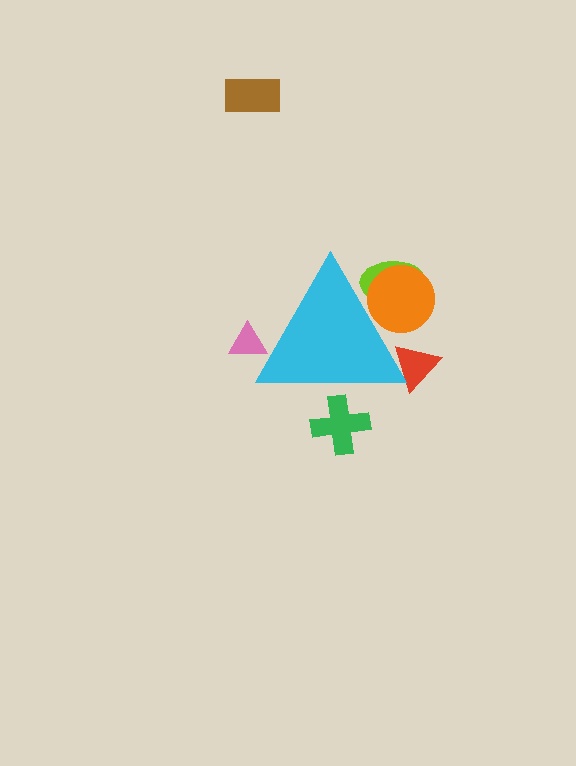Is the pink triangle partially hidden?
Yes, the pink triangle is partially hidden behind the cyan triangle.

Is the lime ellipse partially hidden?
Yes, the lime ellipse is partially hidden behind the cyan triangle.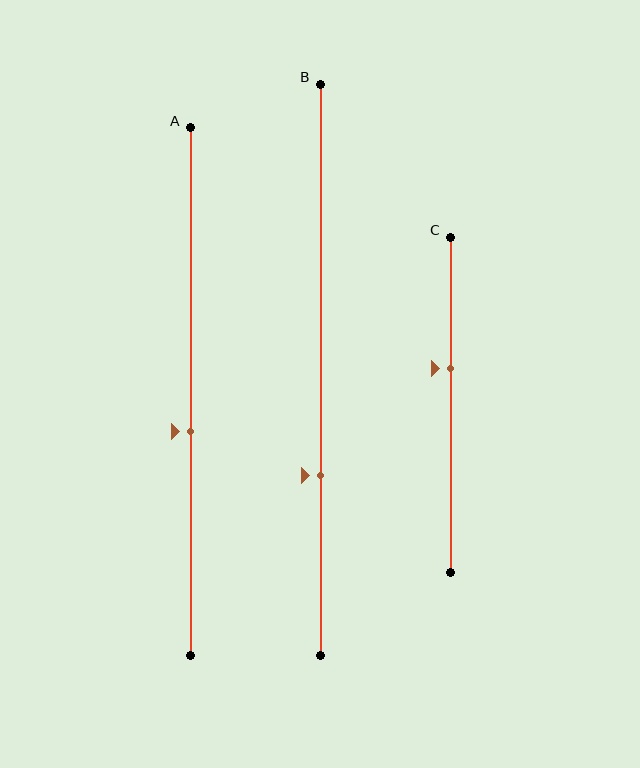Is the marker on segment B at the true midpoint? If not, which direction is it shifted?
No, the marker on segment B is shifted downward by about 18% of the segment length.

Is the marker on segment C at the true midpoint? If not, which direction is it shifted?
No, the marker on segment C is shifted upward by about 11% of the segment length.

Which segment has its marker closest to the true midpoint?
Segment A has its marker closest to the true midpoint.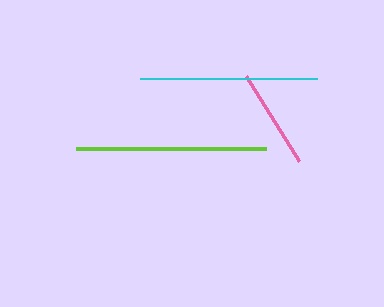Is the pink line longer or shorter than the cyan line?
The cyan line is longer than the pink line.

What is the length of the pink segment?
The pink segment is approximately 101 pixels long.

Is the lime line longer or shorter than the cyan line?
The lime line is longer than the cyan line.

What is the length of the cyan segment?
The cyan segment is approximately 177 pixels long.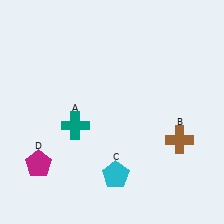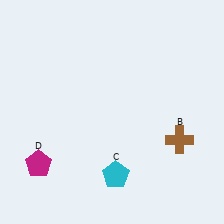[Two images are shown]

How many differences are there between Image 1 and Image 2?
There is 1 difference between the two images.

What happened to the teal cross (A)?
The teal cross (A) was removed in Image 2. It was in the bottom-left area of Image 1.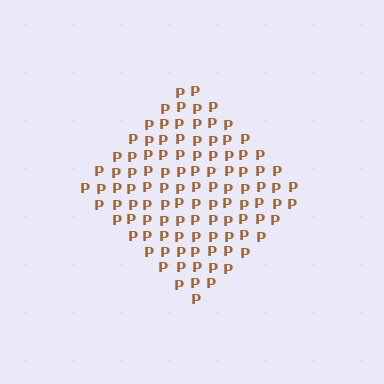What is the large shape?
The large shape is a diamond.